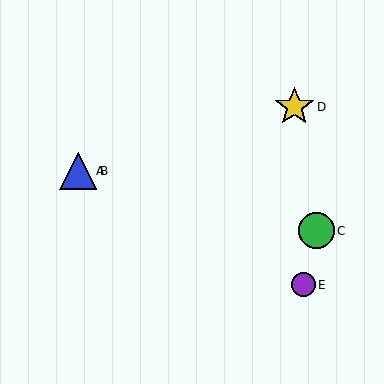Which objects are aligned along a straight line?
Objects A, B, E are aligned along a straight line.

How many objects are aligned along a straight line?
3 objects (A, B, E) are aligned along a straight line.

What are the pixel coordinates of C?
Object C is at (316, 231).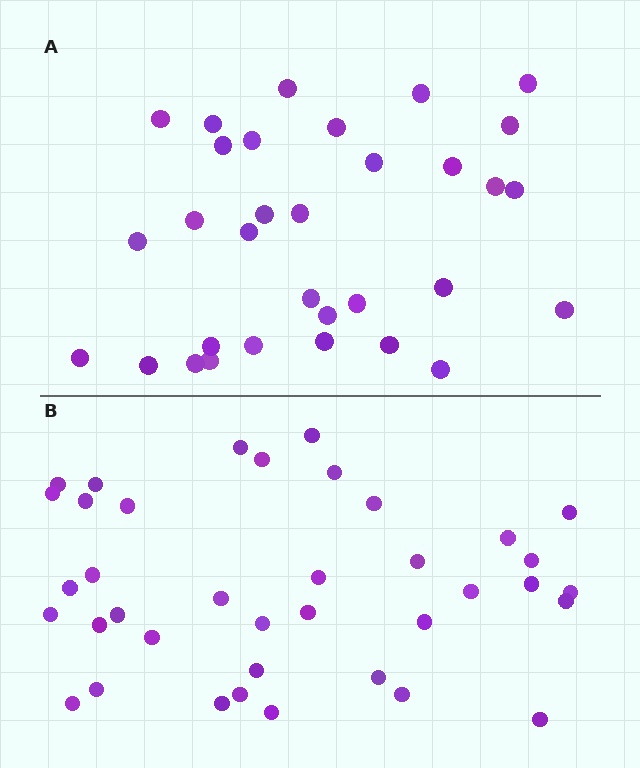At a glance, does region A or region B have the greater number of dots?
Region B (the bottom region) has more dots.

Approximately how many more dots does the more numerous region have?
Region B has about 6 more dots than region A.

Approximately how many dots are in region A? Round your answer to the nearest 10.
About 30 dots. (The exact count is 32, which rounds to 30.)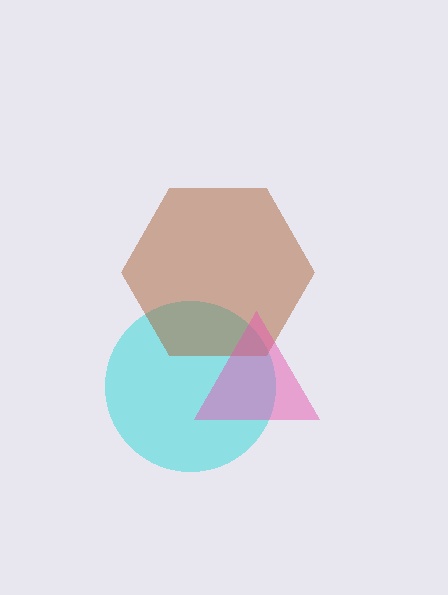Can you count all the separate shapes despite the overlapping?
Yes, there are 3 separate shapes.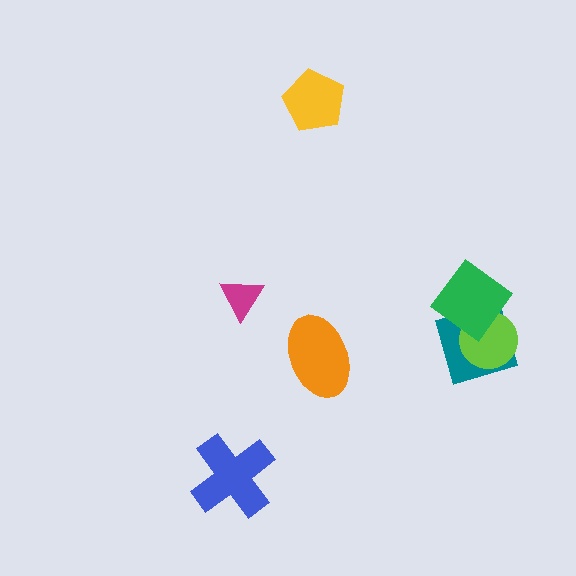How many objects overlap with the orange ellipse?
0 objects overlap with the orange ellipse.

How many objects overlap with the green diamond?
2 objects overlap with the green diamond.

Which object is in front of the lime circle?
The green diamond is in front of the lime circle.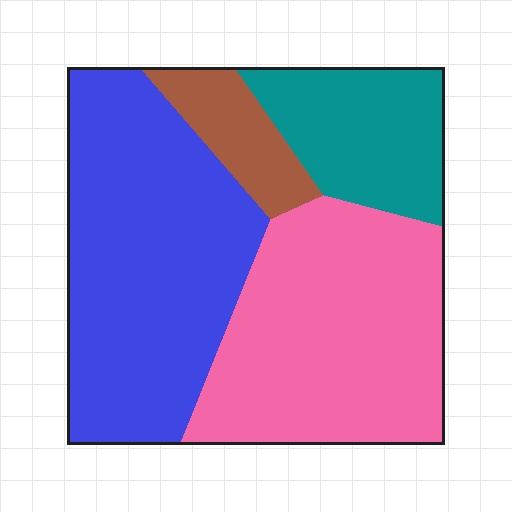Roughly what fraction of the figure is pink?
Pink takes up about three eighths (3/8) of the figure.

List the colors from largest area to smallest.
From largest to smallest: blue, pink, teal, brown.